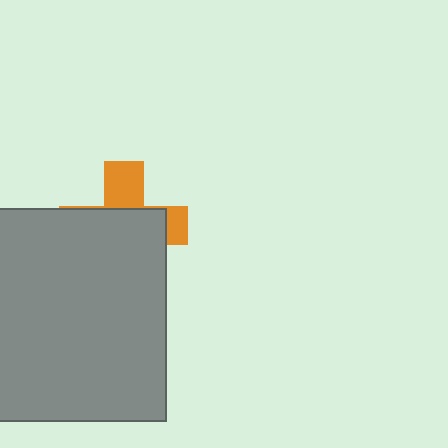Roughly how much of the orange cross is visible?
A small part of it is visible (roughly 32%).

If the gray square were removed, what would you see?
You would see the complete orange cross.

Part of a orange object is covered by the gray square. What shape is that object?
It is a cross.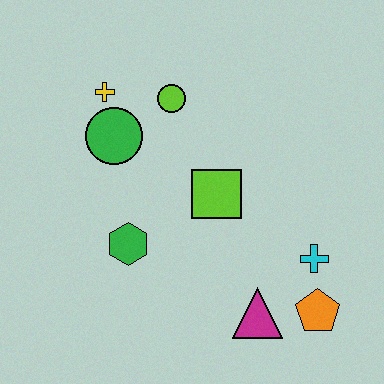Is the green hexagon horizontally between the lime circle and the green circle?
Yes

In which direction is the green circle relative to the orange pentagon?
The green circle is to the left of the orange pentagon.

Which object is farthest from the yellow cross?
The orange pentagon is farthest from the yellow cross.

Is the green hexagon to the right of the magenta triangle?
No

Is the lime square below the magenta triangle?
No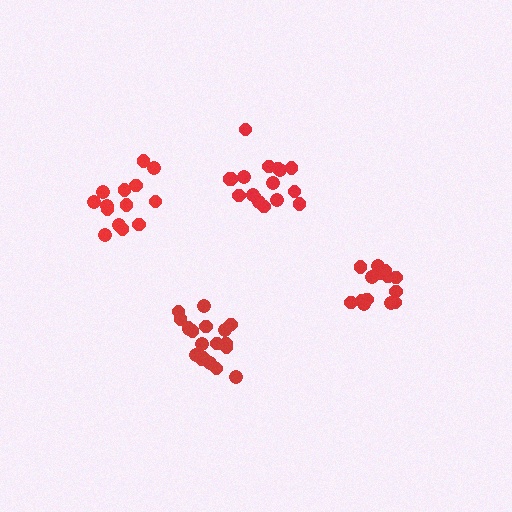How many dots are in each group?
Group 1: 19 dots, Group 2: 14 dots, Group 3: 17 dots, Group 4: 14 dots (64 total).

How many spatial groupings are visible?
There are 4 spatial groupings.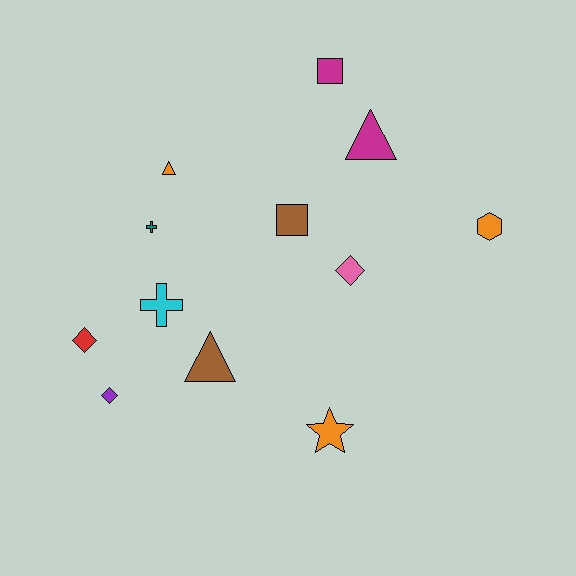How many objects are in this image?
There are 12 objects.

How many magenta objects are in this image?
There are 2 magenta objects.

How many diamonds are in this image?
There are 3 diamonds.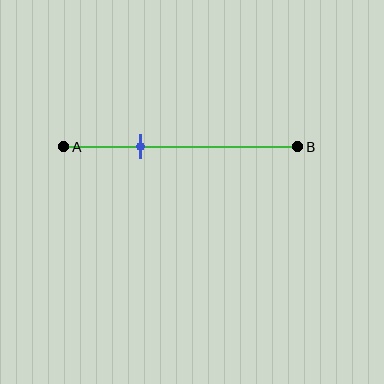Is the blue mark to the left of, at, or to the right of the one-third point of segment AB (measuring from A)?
The blue mark is approximately at the one-third point of segment AB.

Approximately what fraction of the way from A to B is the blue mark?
The blue mark is approximately 35% of the way from A to B.